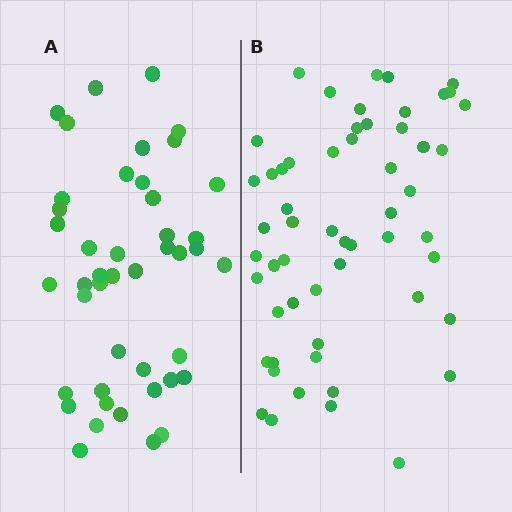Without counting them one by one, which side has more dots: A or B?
Region B (the right region) has more dots.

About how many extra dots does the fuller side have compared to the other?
Region B has roughly 12 or so more dots than region A.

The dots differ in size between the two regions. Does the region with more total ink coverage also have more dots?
No. Region A has more total ink coverage because its dots are larger, but region B actually contains more individual dots. Total area can be misleading — the number of items is what matters here.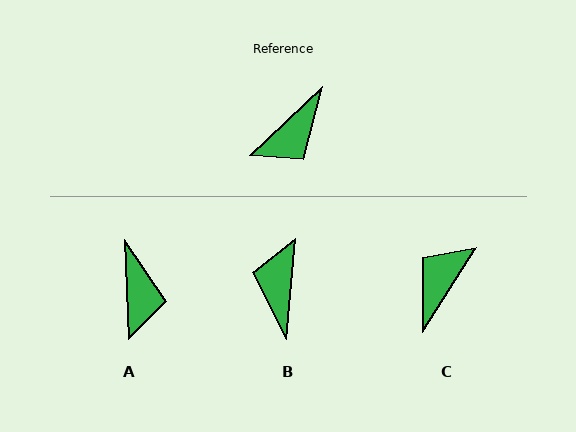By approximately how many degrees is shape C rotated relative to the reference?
Approximately 166 degrees clockwise.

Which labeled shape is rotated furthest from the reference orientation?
C, about 166 degrees away.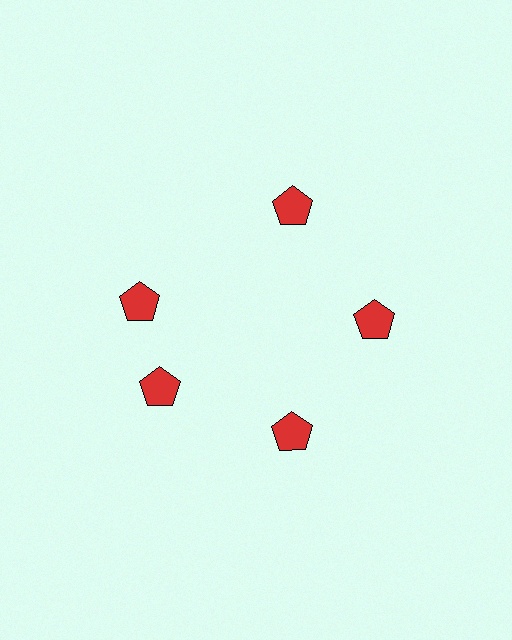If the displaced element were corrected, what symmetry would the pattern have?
It would have 5-fold rotational symmetry — the pattern would map onto itself every 72 degrees.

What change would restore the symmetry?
The symmetry would be restored by rotating it back into even spacing with its neighbors so that all 5 pentagons sit at equal angles and equal distance from the center.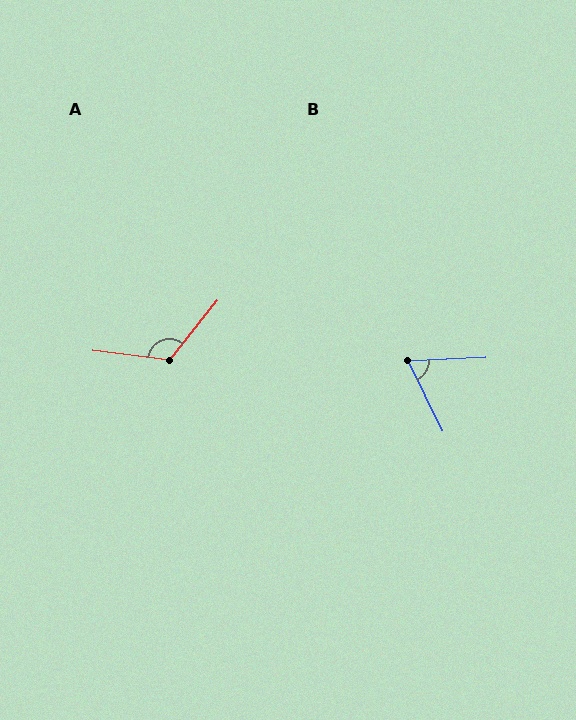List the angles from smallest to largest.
B (66°), A (122°).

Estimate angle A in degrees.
Approximately 122 degrees.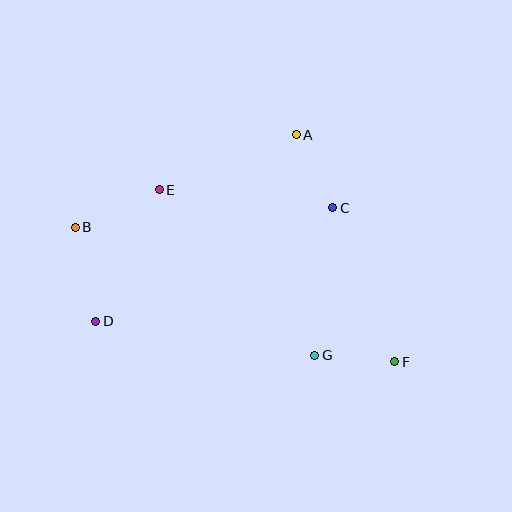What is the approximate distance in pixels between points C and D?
The distance between C and D is approximately 263 pixels.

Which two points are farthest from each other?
Points B and F are farthest from each other.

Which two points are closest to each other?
Points F and G are closest to each other.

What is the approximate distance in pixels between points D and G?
The distance between D and G is approximately 222 pixels.